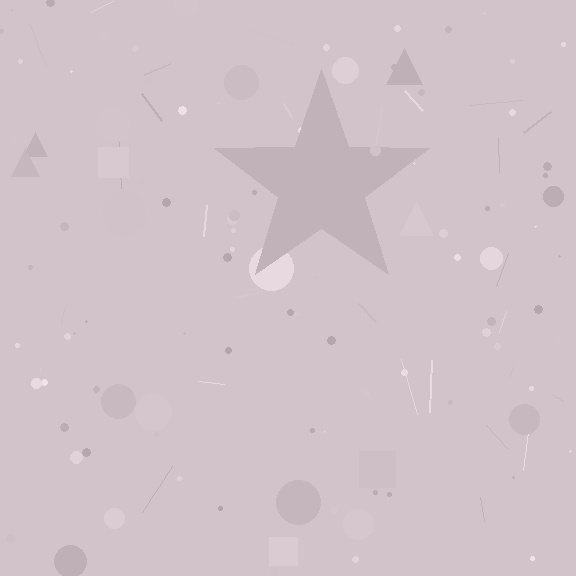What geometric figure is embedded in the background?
A star is embedded in the background.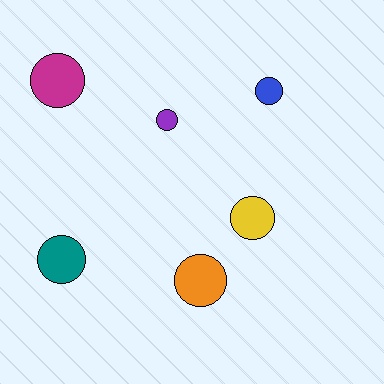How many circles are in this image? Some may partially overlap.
There are 6 circles.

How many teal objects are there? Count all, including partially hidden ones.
There is 1 teal object.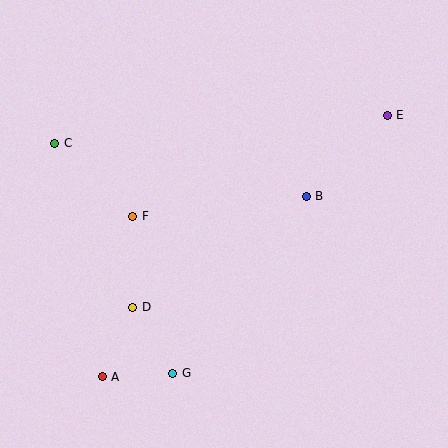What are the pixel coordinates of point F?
Point F is at (133, 216).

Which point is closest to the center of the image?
Point B at (306, 196) is closest to the center.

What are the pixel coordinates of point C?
Point C is at (55, 143).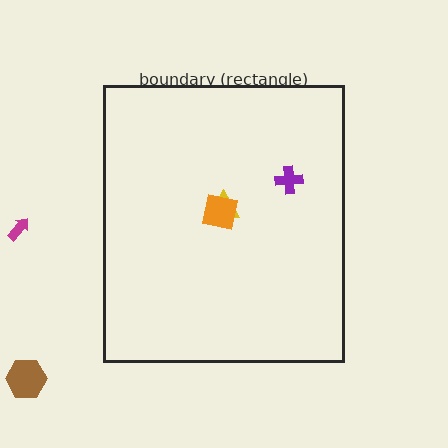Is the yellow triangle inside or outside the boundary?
Inside.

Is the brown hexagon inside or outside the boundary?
Outside.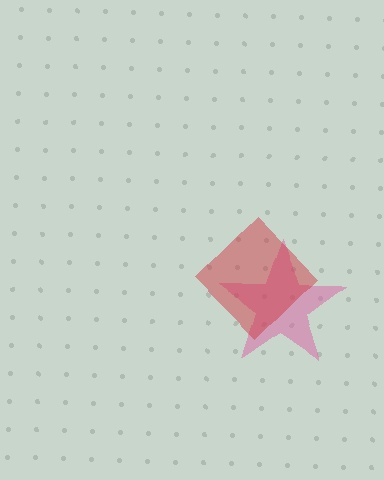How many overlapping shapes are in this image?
There are 2 overlapping shapes in the image.